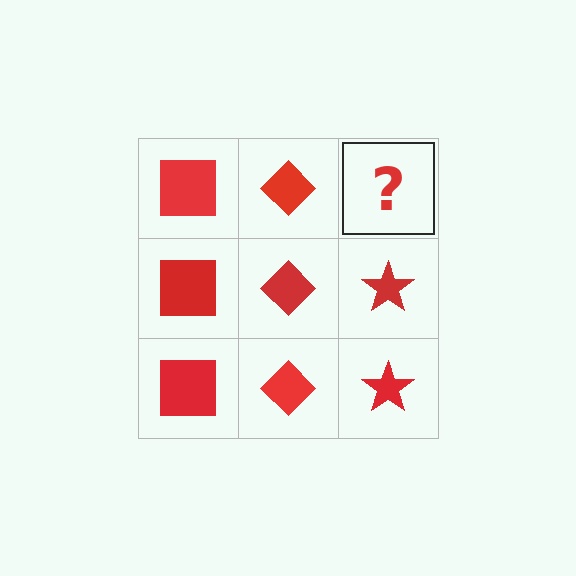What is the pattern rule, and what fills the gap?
The rule is that each column has a consistent shape. The gap should be filled with a red star.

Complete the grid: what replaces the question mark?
The question mark should be replaced with a red star.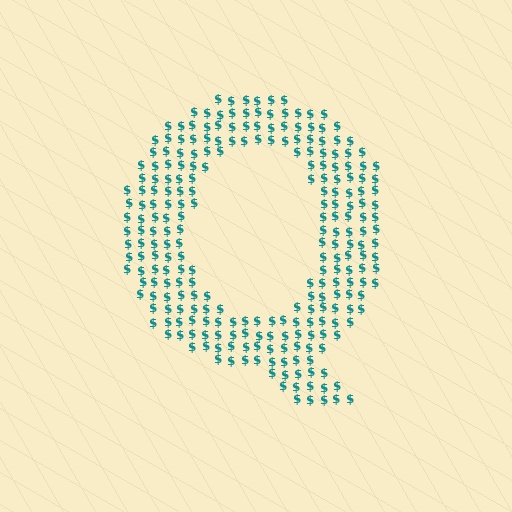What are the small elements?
The small elements are dollar signs.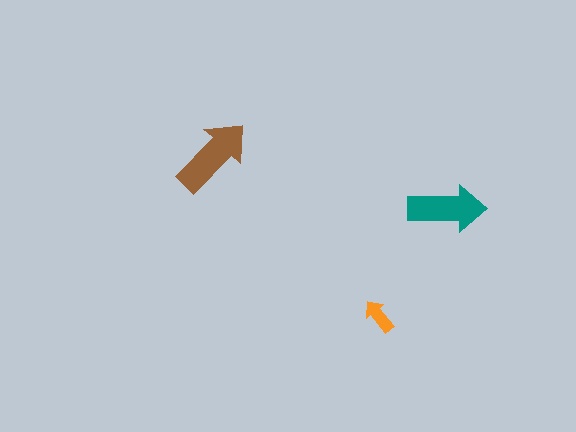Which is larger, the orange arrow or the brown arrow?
The brown one.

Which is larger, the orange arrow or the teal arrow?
The teal one.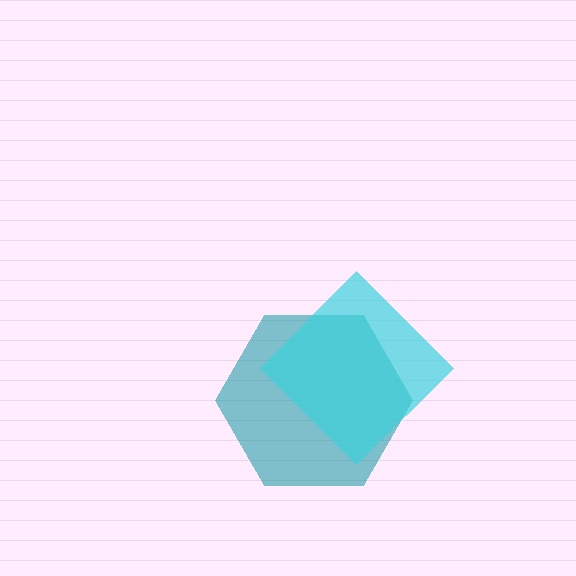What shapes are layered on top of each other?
The layered shapes are: a teal hexagon, a cyan diamond.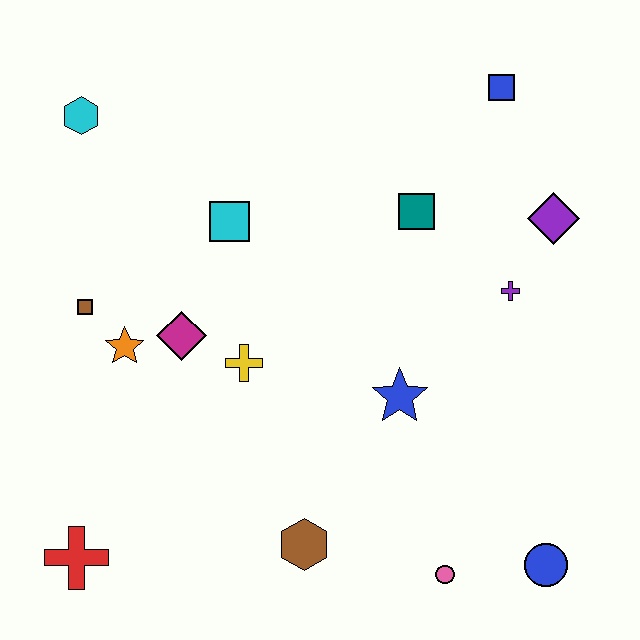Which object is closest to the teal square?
The purple cross is closest to the teal square.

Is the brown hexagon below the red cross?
No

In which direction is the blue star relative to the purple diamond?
The blue star is below the purple diamond.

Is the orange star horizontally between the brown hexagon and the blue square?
No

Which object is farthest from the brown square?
The blue circle is farthest from the brown square.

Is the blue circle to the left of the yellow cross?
No